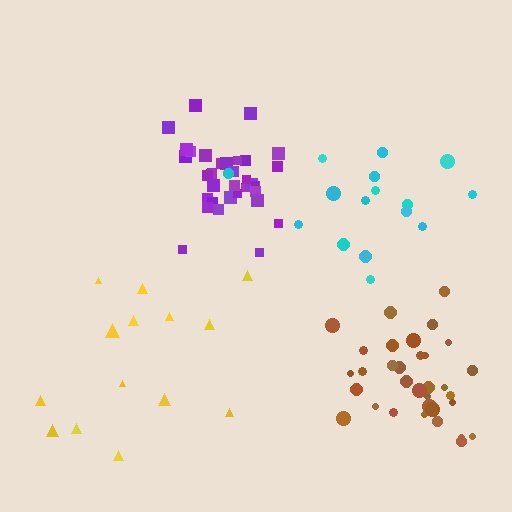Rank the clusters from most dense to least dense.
purple, brown, cyan, yellow.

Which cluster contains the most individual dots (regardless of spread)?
Purple (34).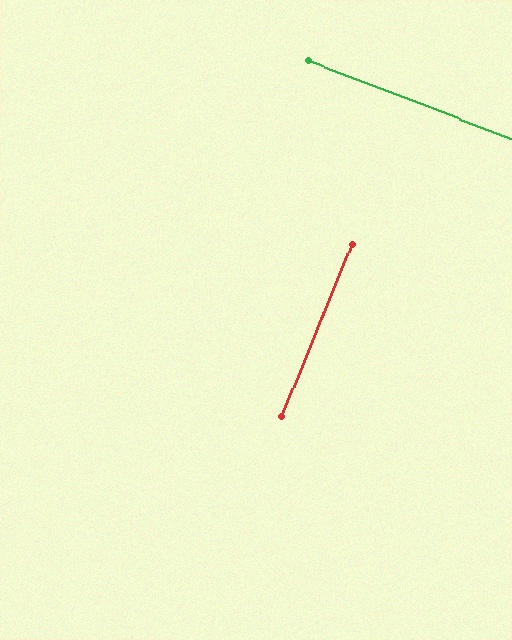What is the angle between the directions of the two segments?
Approximately 89 degrees.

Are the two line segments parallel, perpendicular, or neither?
Perpendicular — they meet at approximately 89°.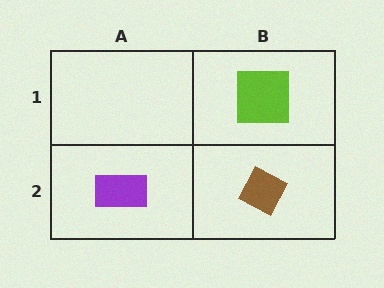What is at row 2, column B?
A brown diamond.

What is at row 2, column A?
A purple rectangle.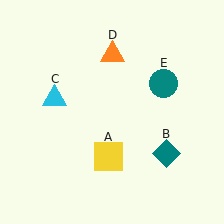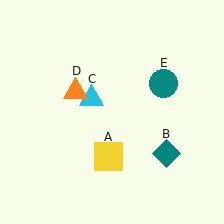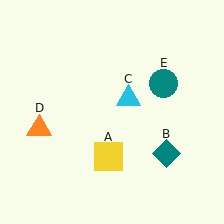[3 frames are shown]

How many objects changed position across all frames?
2 objects changed position: cyan triangle (object C), orange triangle (object D).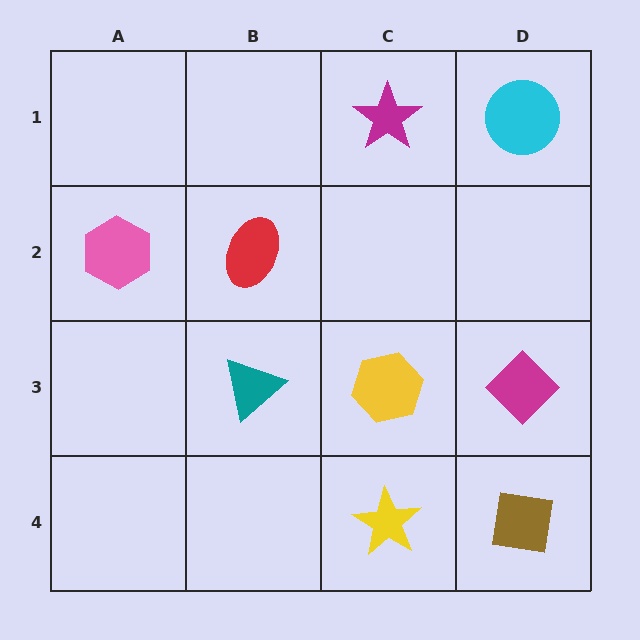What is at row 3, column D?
A magenta diamond.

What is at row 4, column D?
A brown square.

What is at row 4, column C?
A yellow star.